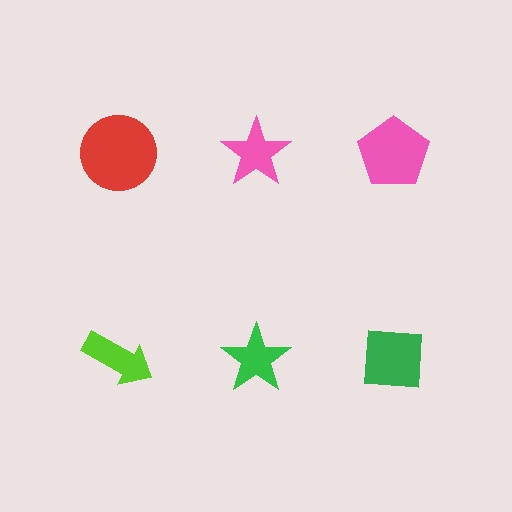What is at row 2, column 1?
A lime arrow.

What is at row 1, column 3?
A pink pentagon.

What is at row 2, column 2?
A green star.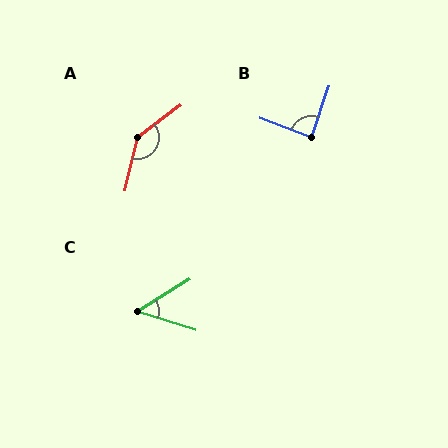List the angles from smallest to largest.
C (49°), B (88°), A (140°).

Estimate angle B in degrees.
Approximately 88 degrees.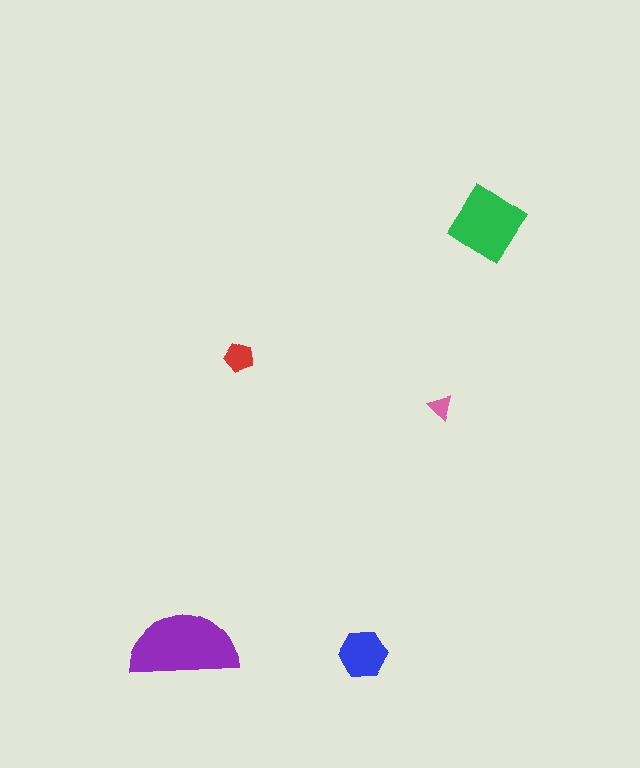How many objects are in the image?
There are 5 objects in the image.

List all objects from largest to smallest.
The purple semicircle, the green diamond, the blue hexagon, the red pentagon, the pink triangle.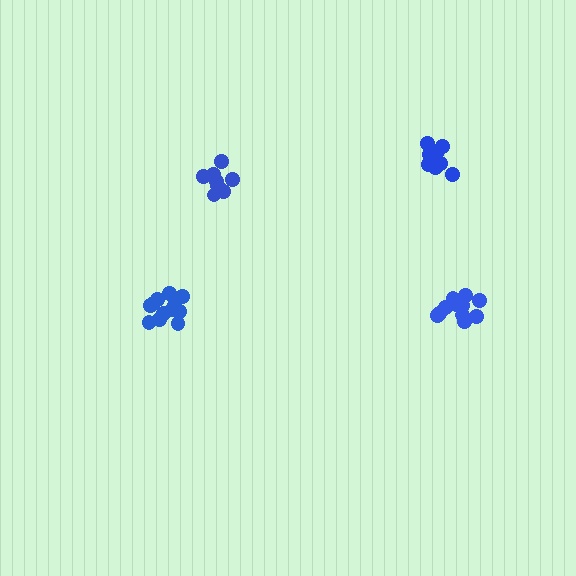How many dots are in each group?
Group 1: 12 dots, Group 2: 13 dots, Group 3: 8 dots, Group 4: 8 dots (41 total).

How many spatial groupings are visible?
There are 4 spatial groupings.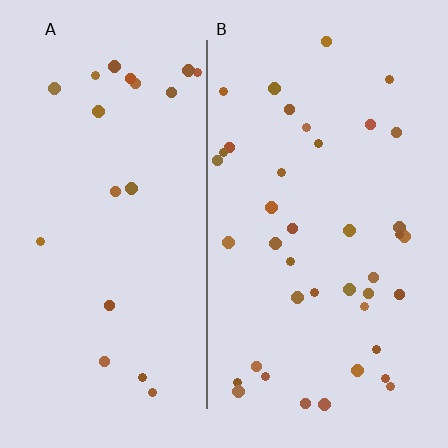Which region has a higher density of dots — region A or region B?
B (the right).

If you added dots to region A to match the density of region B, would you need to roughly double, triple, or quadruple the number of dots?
Approximately double.